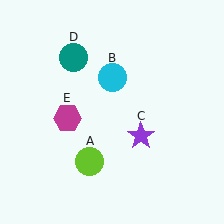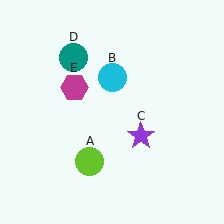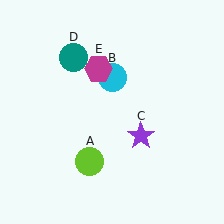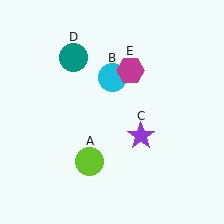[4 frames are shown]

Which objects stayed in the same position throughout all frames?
Lime circle (object A) and cyan circle (object B) and purple star (object C) and teal circle (object D) remained stationary.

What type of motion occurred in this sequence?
The magenta hexagon (object E) rotated clockwise around the center of the scene.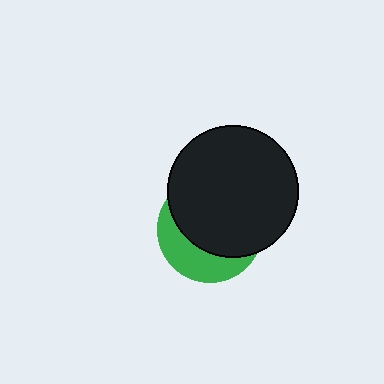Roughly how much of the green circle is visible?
A small part of it is visible (roughly 34%).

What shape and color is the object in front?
The object in front is a black circle.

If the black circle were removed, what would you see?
You would see the complete green circle.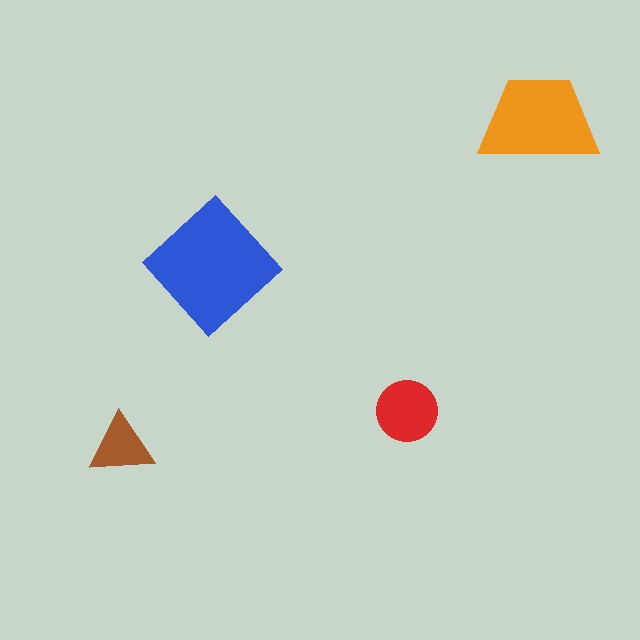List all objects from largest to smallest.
The blue diamond, the orange trapezoid, the red circle, the brown triangle.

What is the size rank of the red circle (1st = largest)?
3rd.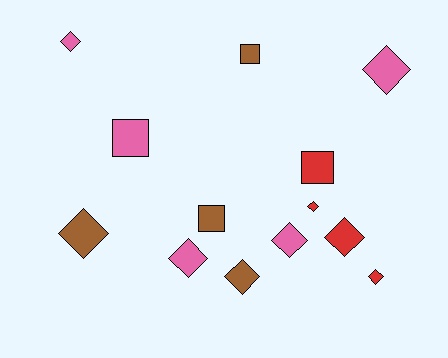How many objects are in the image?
There are 13 objects.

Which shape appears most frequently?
Diamond, with 9 objects.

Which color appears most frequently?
Pink, with 5 objects.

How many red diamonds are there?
There are 3 red diamonds.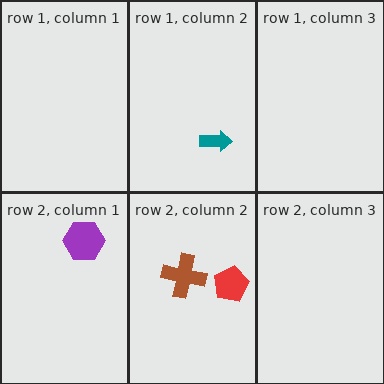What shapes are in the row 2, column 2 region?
The red pentagon, the brown cross.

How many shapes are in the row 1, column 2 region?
1.